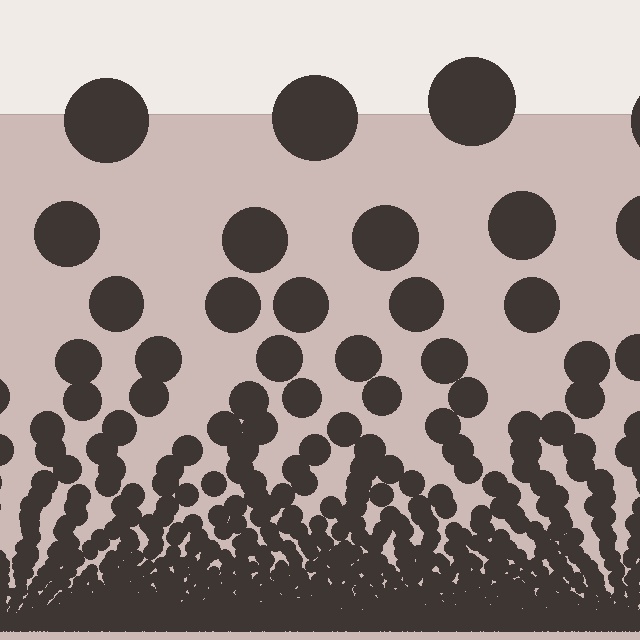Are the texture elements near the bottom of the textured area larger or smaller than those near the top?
Smaller. The gradient is inverted — elements near the bottom are smaller and denser.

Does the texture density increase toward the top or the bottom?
Density increases toward the bottom.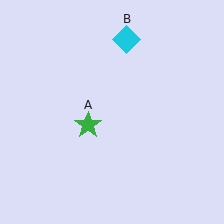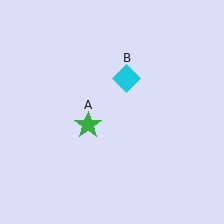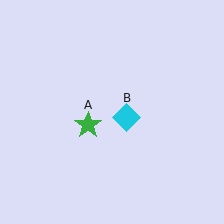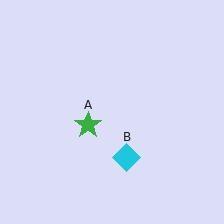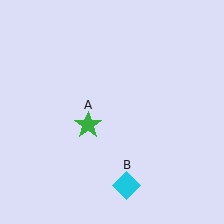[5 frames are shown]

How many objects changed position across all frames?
1 object changed position: cyan diamond (object B).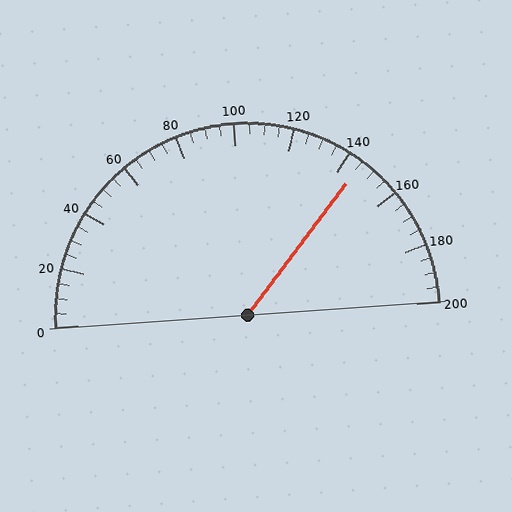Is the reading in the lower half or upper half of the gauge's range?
The reading is in the upper half of the range (0 to 200).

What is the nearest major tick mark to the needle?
The nearest major tick mark is 140.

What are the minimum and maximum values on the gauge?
The gauge ranges from 0 to 200.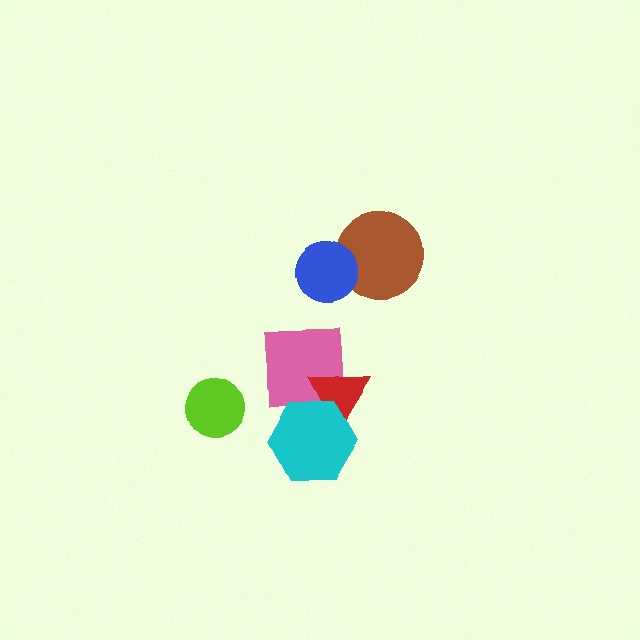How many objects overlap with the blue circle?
1 object overlaps with the blue circle.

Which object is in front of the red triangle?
The cyan hexagon is in front of the red triangle.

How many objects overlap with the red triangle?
2 objects overlap with the red triangle.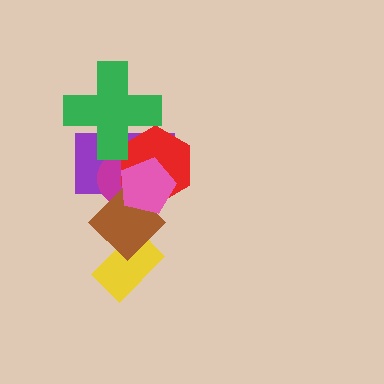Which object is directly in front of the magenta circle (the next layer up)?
The red hexagon is directly in front of the magenta circle.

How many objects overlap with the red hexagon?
5 objects overlap with the red hexagon.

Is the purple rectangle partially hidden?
Yes, it is partially covered by another shape.